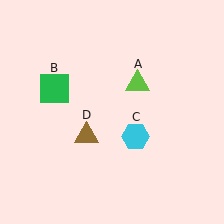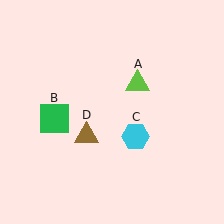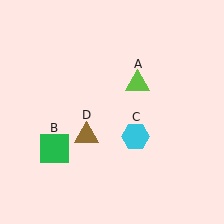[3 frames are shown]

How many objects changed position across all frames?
1 object changed position: green square (object B).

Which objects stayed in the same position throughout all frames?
Lime triangle (object A) and cyan hexagon (object C) and brown triangle (object D) remained stationary.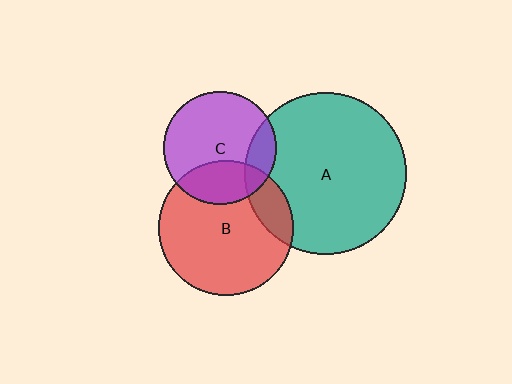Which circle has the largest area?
Circle A (teal).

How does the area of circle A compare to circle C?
Approximately 2.0 times.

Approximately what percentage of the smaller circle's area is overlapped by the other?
Approximately 30%.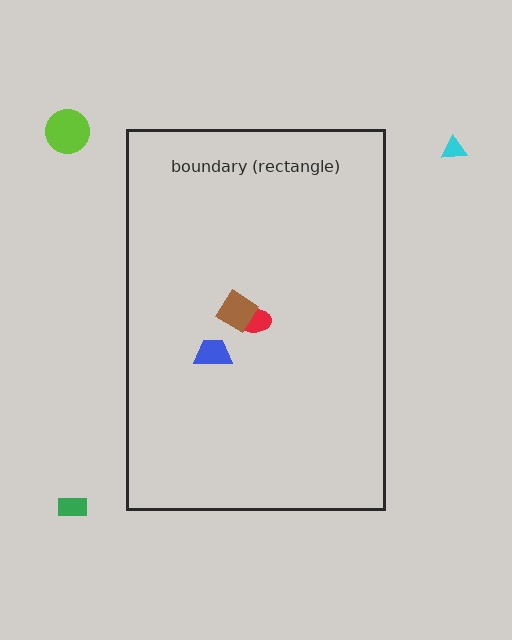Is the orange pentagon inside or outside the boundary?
Inside.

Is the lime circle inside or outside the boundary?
Outside.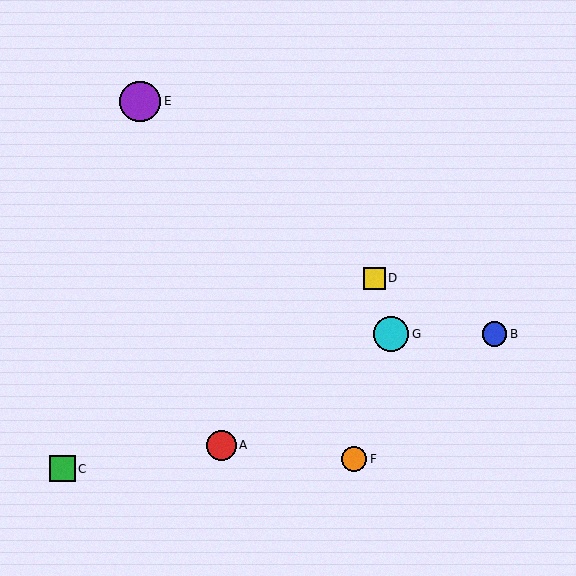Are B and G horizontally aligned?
Yes, both are at y≈334.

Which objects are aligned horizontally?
Objects B, G are aligned horizontally.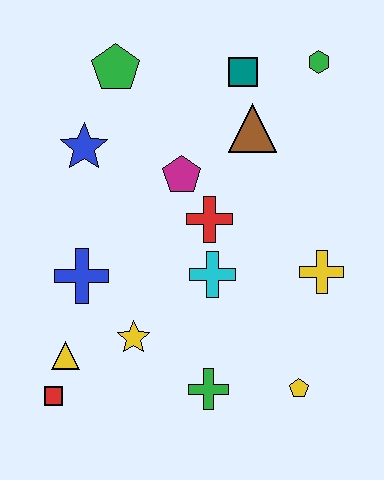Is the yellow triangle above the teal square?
No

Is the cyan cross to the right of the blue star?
Yes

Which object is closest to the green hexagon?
The teal square is closest to the green hexagon.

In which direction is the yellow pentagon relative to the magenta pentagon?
The yellow pentagon is below the magenta pentagon.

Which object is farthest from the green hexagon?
The red square is farthest from the green hexagon.